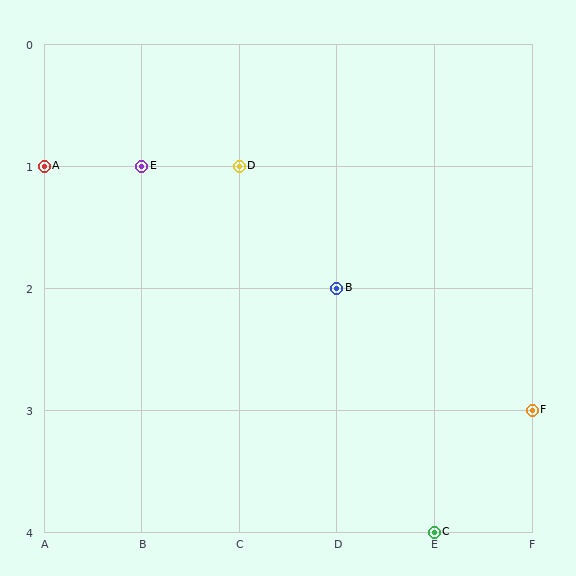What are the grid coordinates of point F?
Point F is at grid coordinates (F, 3).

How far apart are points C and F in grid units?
Points C and F are 1 column and 1 row apart (about 1.4 grid units diagonally).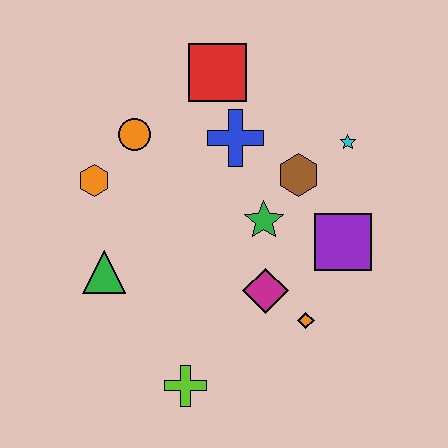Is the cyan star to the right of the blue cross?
Yes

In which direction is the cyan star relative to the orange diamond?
The cyan star is above the orange diamond.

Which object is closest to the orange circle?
The orange hexagon is closest to the orange circle.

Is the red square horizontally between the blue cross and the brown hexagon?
No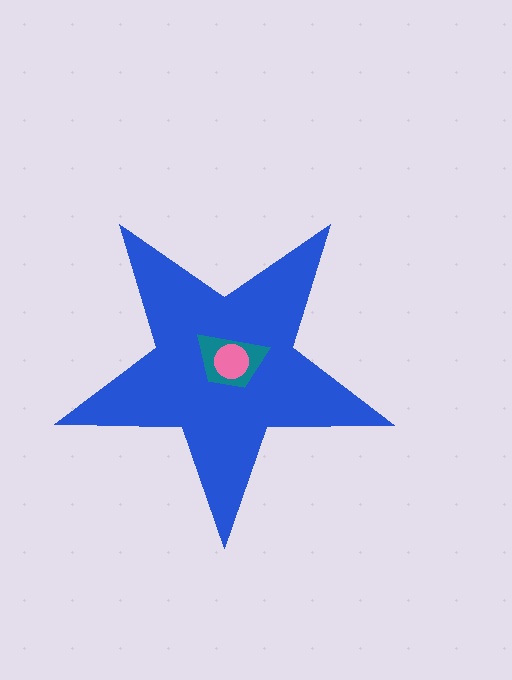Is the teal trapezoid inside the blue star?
Yes.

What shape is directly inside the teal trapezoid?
The pink circle.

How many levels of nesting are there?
3.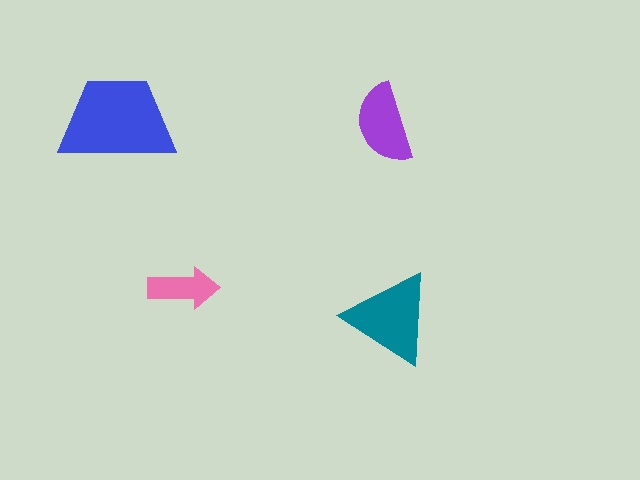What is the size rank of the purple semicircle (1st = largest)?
3rd.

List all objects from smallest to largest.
The pink arrow, the purple semicircle, the teal triangle, the blue trapezoid.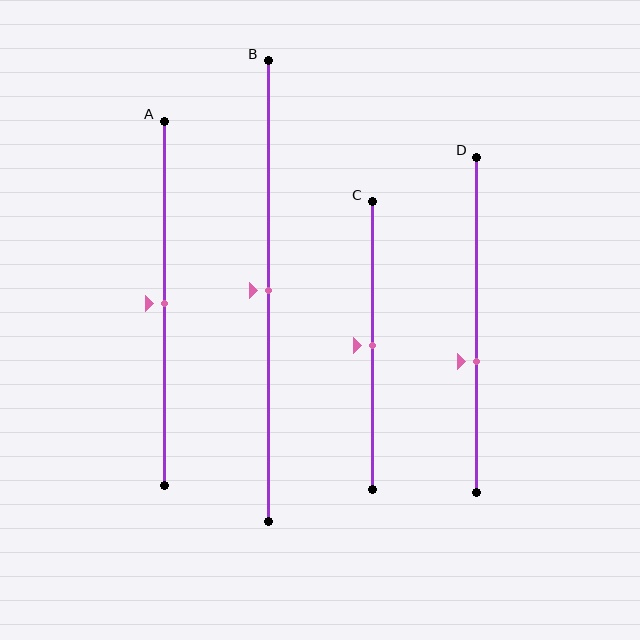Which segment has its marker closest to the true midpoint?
Segment A has its marker closest to the true midpoint.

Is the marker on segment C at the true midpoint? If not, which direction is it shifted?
Yes, the marker on segment C is at the true midpoint.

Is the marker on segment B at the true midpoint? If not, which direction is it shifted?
Yes, the marker on segment B is at the true midpoint.